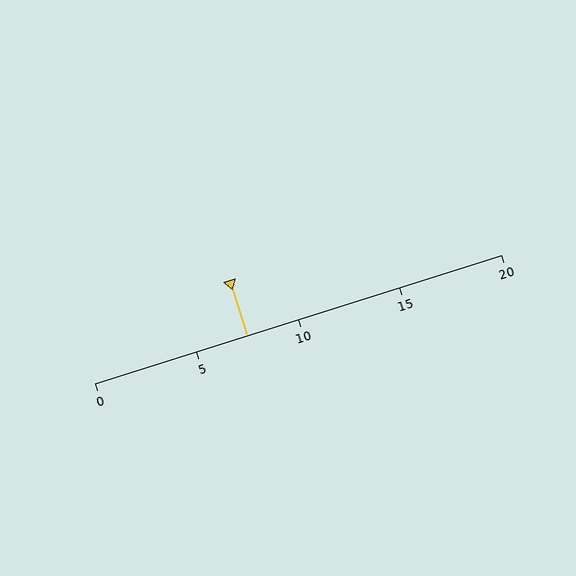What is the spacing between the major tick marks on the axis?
The major ticks are spaced 5 apart.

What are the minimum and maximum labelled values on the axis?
The axis runs from 0 to 20.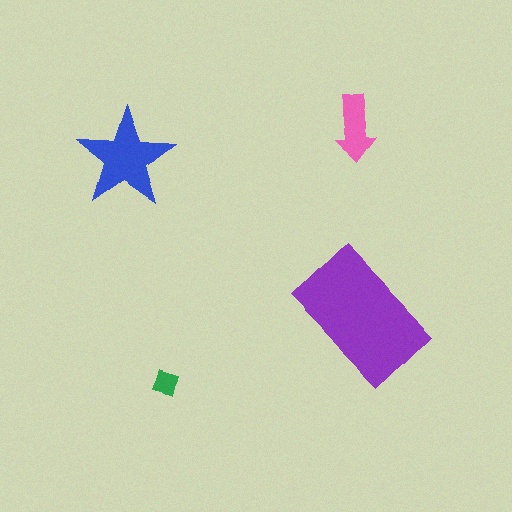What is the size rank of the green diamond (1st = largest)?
4th.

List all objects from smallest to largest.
The green diamond, the pink arrow, the blue star, the purple rectangle.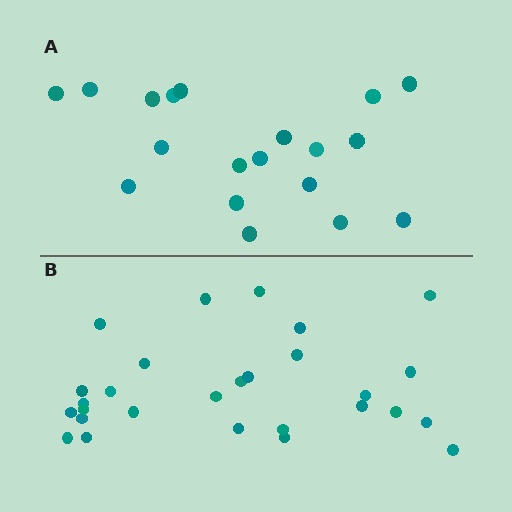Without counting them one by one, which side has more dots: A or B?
Region B (the bottom region) has more dots.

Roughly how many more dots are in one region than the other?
Region B has roughly 8 or so more dots than region A.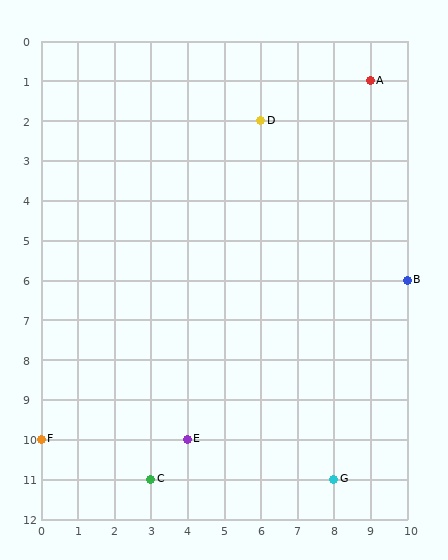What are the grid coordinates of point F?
Point F is at grid coordinates (0, 10).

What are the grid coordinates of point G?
Point G is at grid coordinates (8, 11).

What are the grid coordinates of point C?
Point C is at grid coordinates (3, 11).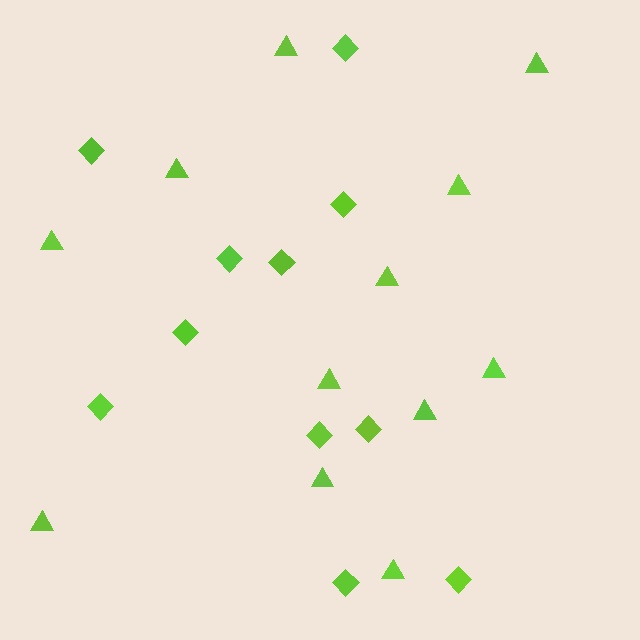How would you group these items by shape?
There are 2 groups: one group of triangles (12) and one group of diamonds (11).